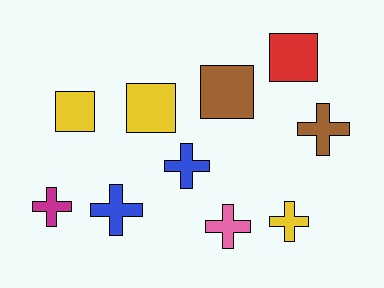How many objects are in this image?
There are 10 objects.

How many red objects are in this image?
There is 1 red object.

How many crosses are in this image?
There are 6 crosses.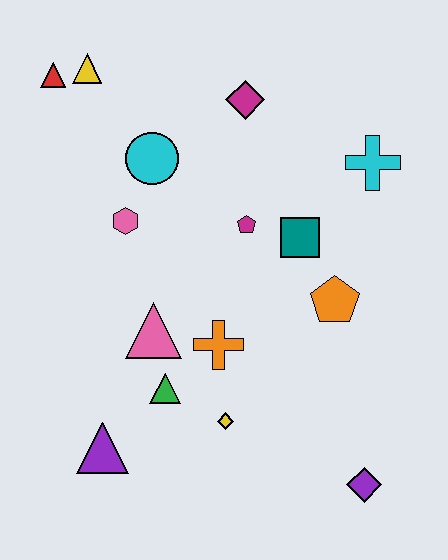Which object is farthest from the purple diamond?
The red triangle is farthest from the purple diamond.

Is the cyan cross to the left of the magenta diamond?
No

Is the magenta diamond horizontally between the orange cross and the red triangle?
No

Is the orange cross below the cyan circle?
Yes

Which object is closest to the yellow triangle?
The red triangle is closest to the yellow triangle.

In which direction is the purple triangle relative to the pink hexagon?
The purple triangle is below the pink hexagon.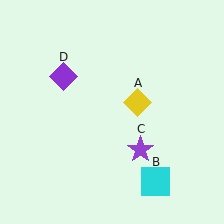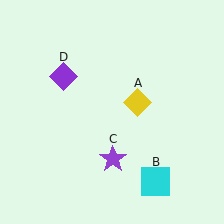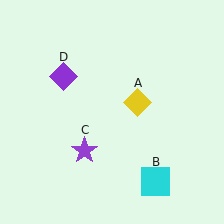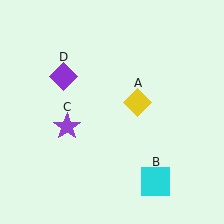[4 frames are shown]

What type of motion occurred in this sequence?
The purple star (object C) rotated clockwise around the center of the scene.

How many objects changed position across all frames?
1 object changed position: purple star (object C).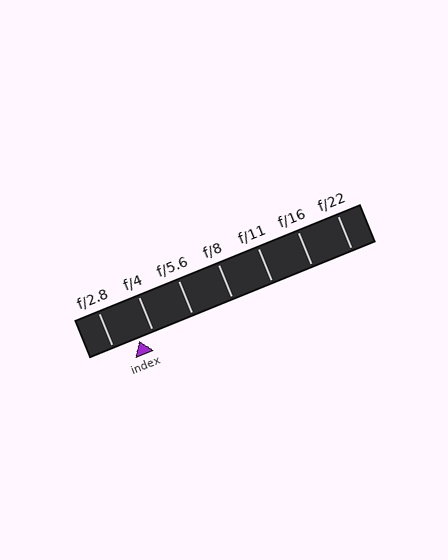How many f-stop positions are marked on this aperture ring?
There are 7 f-stop positions marked.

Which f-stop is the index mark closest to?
The index mark is closest to f/4.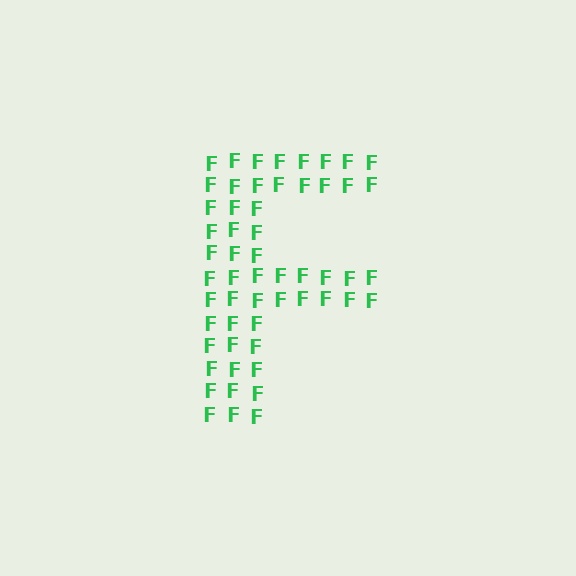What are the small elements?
The small elements are letter F's.